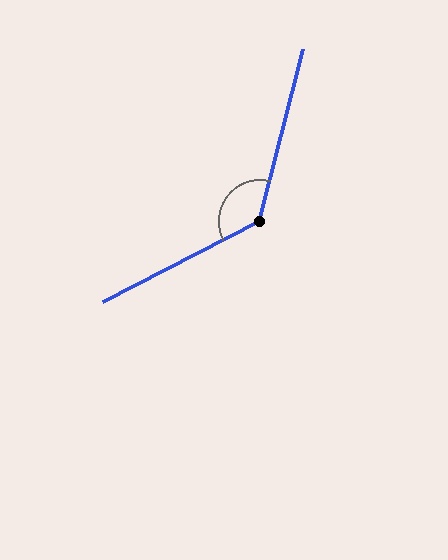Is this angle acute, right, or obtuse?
It is obtuse.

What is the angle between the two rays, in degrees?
Approximately 132 degrees.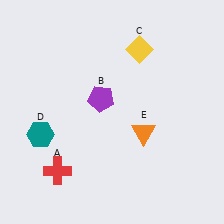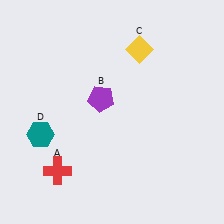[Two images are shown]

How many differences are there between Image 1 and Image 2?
There is 1 difference between the two images.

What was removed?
The orange triangle (E) was removed in Image 2.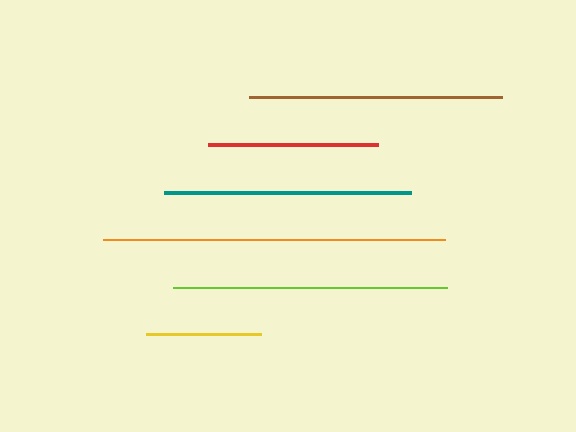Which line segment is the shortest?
The yellow line is the shortest at approximately 115 pixels.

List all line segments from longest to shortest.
From longest to shortest: orange, lime, brown, teal, red, yellow.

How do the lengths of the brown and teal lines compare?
The brown and teal lines are approximately the same length.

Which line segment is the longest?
The orange line is the longest at approximately 342 pixels.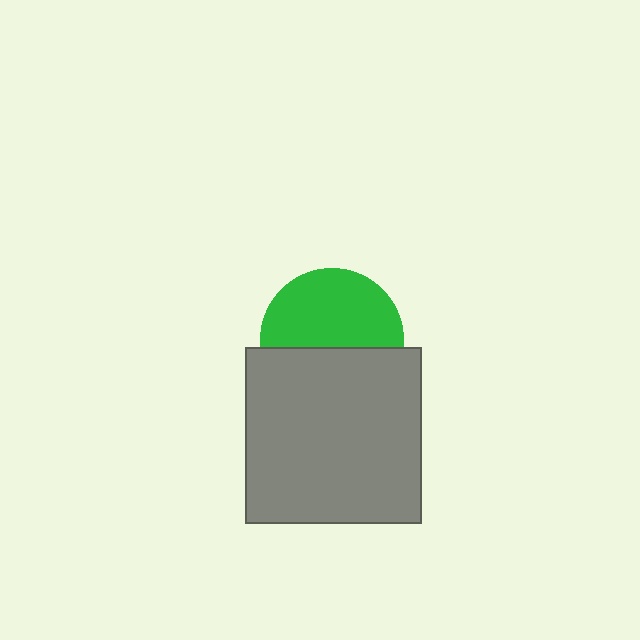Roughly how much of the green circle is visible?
About half of it is visible (roughly 57%).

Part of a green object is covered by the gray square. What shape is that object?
It is a circle.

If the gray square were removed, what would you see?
You would see the complete green circle.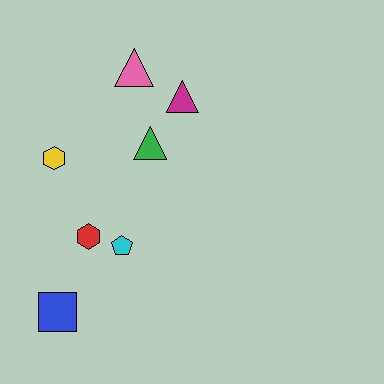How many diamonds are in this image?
There are no diamonds.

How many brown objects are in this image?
There are no brown objects.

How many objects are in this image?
There are 7 objects.